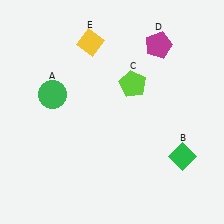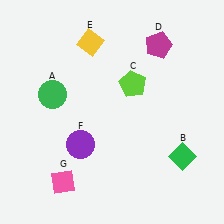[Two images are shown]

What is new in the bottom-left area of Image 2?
A pink diamond (G) was added in the bottom-left area of Image 2.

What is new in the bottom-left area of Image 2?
A purple circle (F) was added in the bottom-left area of Image 2.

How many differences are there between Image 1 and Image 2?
There are 2 differences between the two images.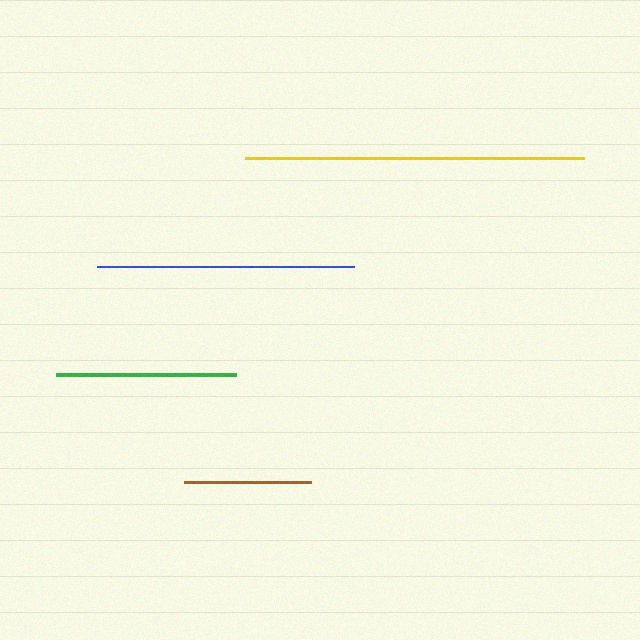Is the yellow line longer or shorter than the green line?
The yellow line is longer than the green line.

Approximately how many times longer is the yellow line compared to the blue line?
The yellow line is approximately 1.3 times the length of the blue line.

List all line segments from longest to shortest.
From longest to shortest: yellow, blue, green, brown.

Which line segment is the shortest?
The brown line is the shortest at approximately 127 pixels.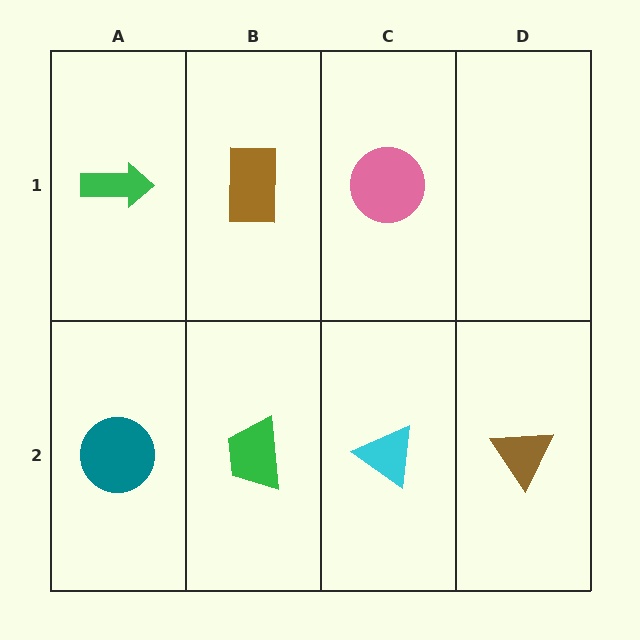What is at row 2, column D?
A brown triangle.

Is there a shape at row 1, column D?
No, that cell is empty.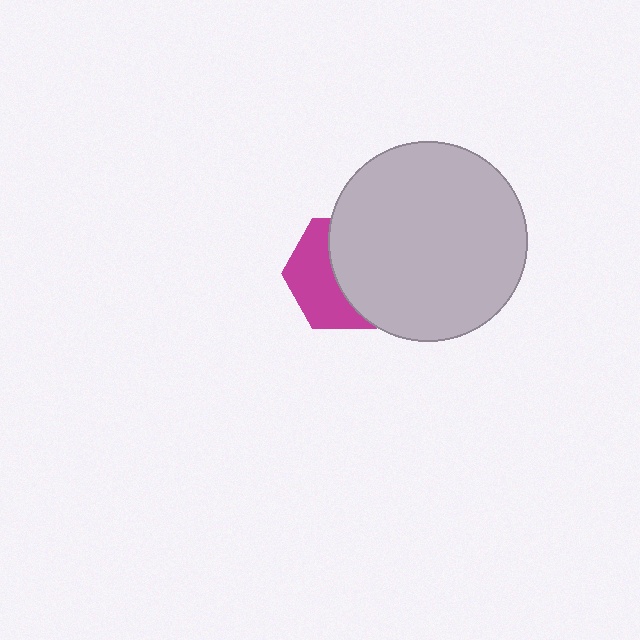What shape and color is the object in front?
The object in front is a light gray circle.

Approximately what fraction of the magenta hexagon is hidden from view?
Roughly 55% of the magenta hexagon is hidden behind the light gray circle.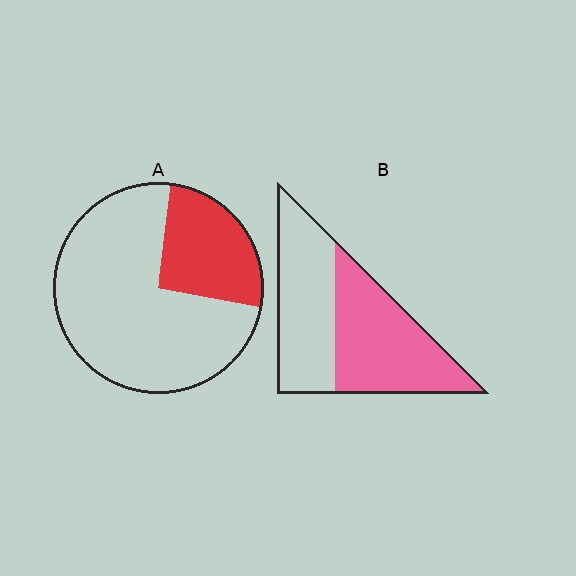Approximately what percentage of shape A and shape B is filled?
A is approximately 25% and B is approximately 55%.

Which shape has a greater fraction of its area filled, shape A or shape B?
Shape B.